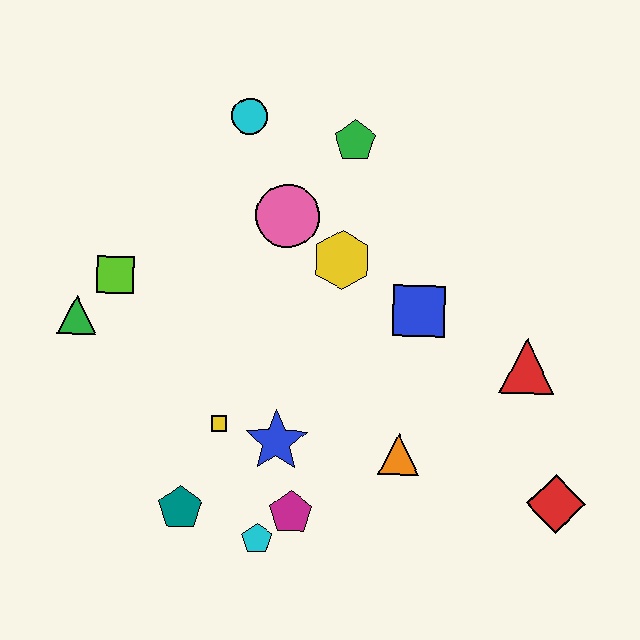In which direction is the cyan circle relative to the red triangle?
The cyan circle is to the left of the red triangle.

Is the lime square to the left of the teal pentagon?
Yes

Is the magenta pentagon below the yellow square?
Yes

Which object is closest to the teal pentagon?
The cyan pentagon is closest to the teal pentagon.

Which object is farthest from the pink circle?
The red diamond is farthest from the pink circle.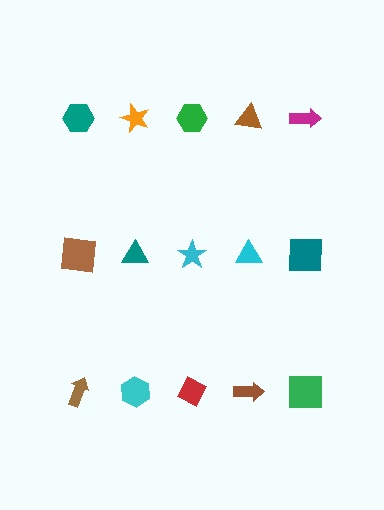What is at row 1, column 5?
A magenta arrow.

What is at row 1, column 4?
A brown triangle.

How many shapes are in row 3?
5 shapes.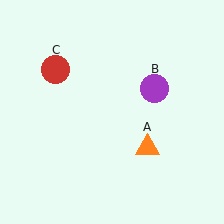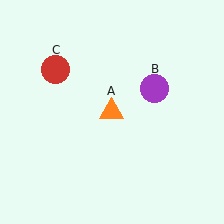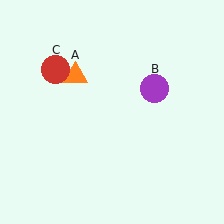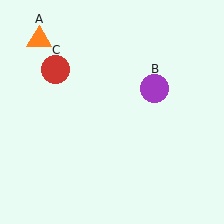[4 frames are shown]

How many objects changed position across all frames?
1 object changed position: orange triangle (object A).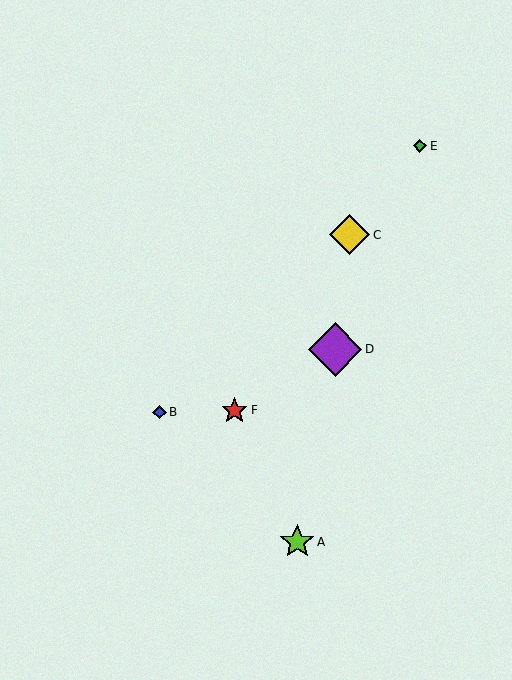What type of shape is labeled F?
Shape F is a red star.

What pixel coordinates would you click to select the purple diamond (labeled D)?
Click at (335, 349) to select the purple diamond D.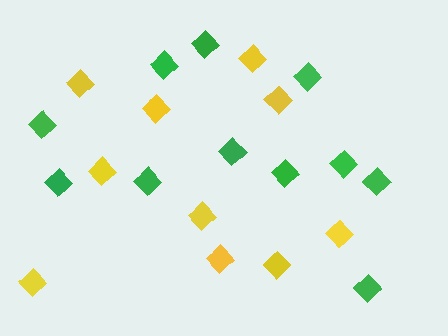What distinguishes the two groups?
There are 2 groups: one group of green diamonds (11) and one group of yellow diamonds (10).